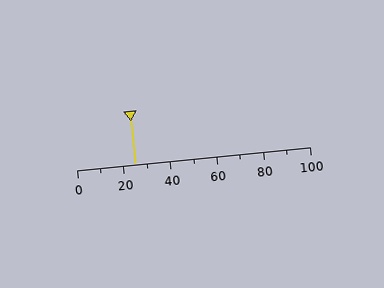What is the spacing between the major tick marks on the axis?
The major ticks are spaced 20 apart.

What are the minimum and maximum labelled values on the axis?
The axis runs from 0 to 100.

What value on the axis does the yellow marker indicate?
The marker indicates approximately 25.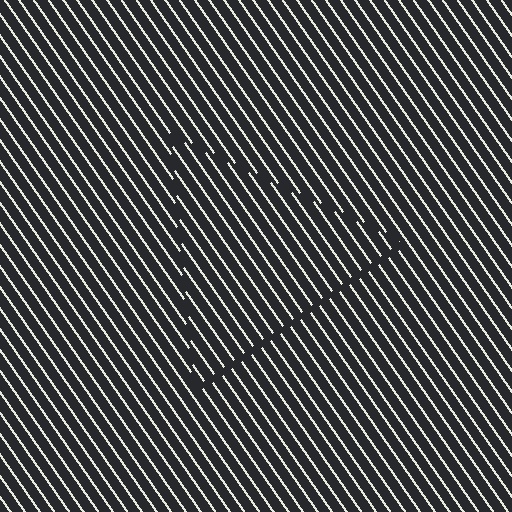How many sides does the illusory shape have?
3 sides — the line-ends trace a triangle.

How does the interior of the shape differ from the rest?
The interior of the shape contains the same grating, shifted by half a period — the contour is defined by the phase discontinuity where line-ends from the inner and outer gratings abut.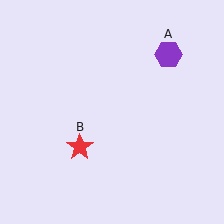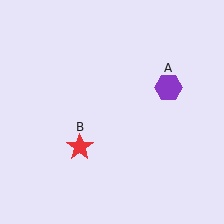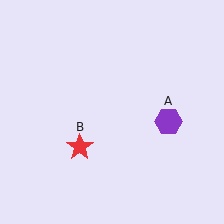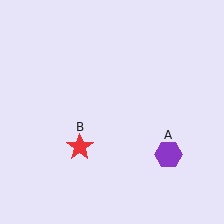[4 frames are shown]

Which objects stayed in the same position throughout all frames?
Red star (object B) remained stationary.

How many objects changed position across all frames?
1 object changed position: purple hexagon (object A).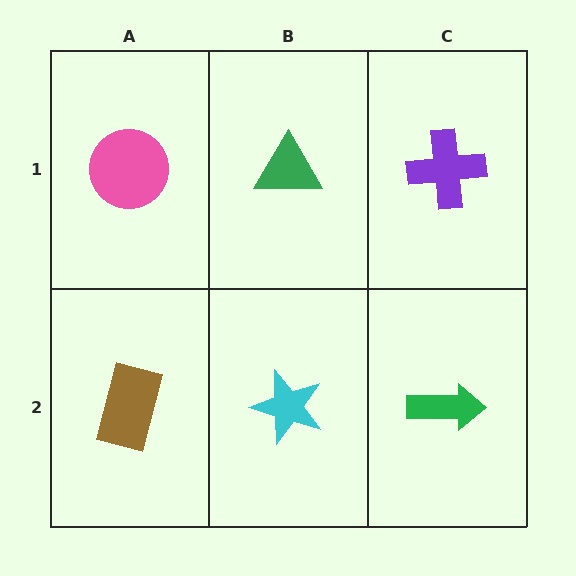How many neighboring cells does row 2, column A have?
2.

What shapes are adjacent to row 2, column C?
A purple cross (row 1, column C), a cyan star (row 2, column B).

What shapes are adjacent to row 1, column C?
A green arrow (row 2, column C), a green triangle (row 1, column B).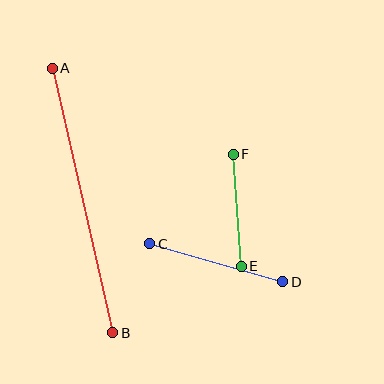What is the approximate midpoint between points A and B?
The midpoint is at approximately (82, 201) pixels.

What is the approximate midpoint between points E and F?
The midpoint is at approximately (237, 210) pixels.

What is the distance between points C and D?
The distance is approximately 139 pixels.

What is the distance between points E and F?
The distance is approximately 112 pixels.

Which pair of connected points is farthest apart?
Points A and B are farthest apart.